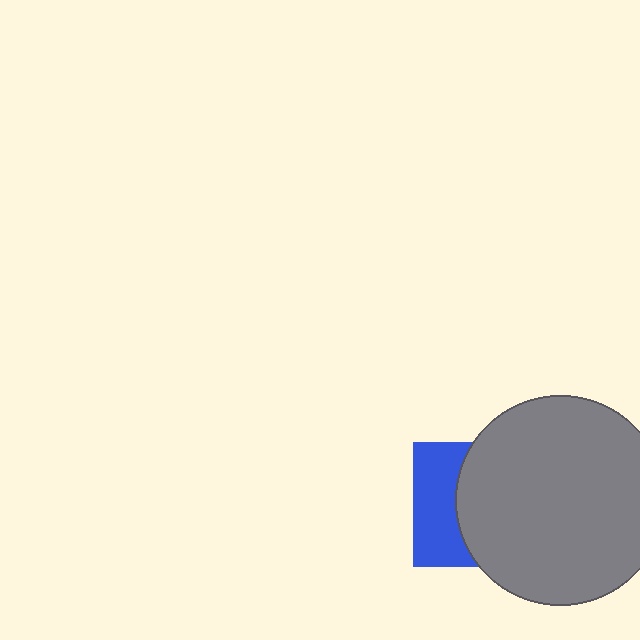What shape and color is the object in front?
The object in front is a gray circle.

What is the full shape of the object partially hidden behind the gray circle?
The partially hidden object is a blue square.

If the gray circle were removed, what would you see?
You would see the complete blue square.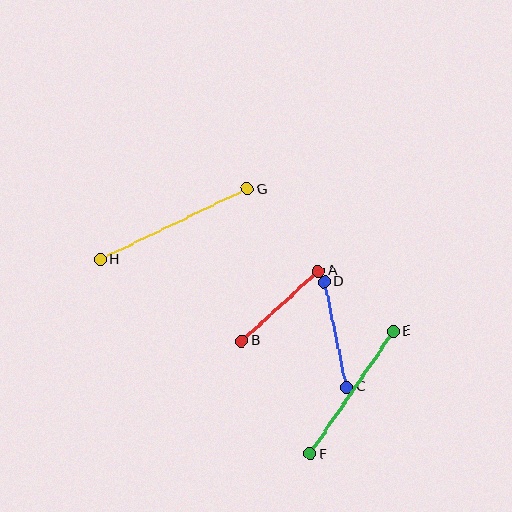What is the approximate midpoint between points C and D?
The midpoint is at approximately (335, 334) pixels.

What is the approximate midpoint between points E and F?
The midpoint is at approximately (352, 392) pixels.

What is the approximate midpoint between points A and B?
The midpoint is at approximately (280, 306) pixels.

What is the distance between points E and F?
The distance is approximately 148 pixels.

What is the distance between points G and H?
The distance is approximately 163 pixels.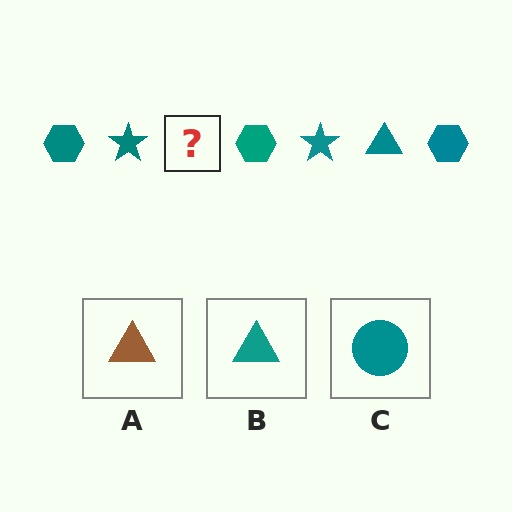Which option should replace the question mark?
Option B.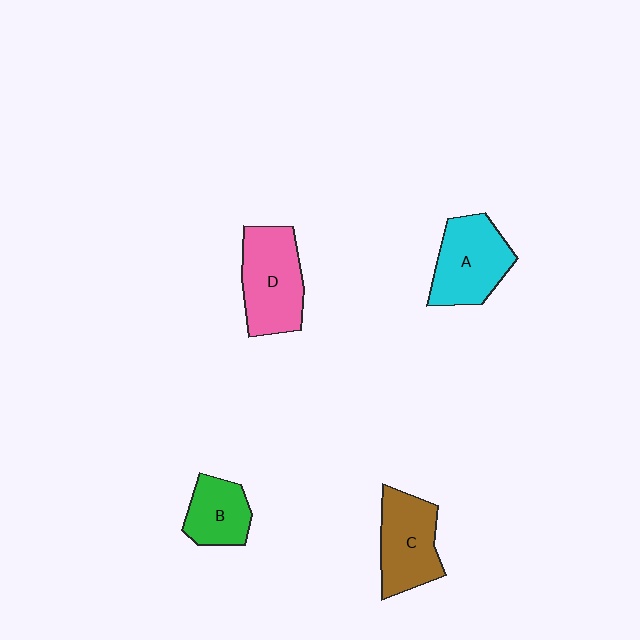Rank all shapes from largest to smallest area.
From largest to smallest: D (pink), A (cyan), C (brown), B (green).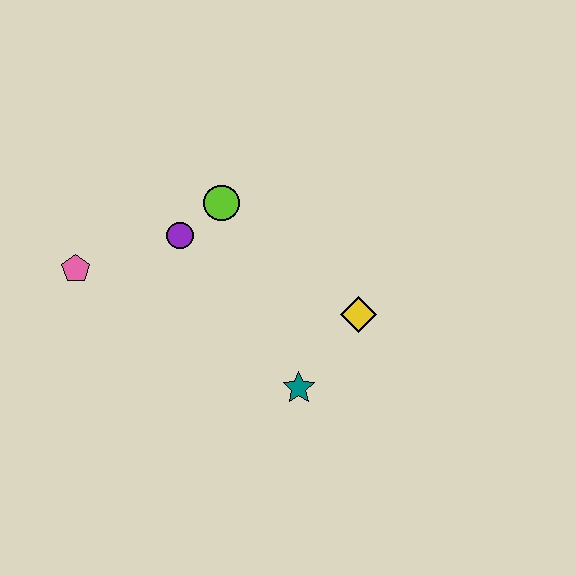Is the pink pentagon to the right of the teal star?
No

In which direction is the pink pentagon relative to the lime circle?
The pink pentagon is to the left of the lime circle.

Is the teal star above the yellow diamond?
No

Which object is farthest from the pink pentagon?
The yellow diamond is farthest from the pink pentagon.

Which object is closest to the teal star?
The yellow diamond is closest to the teal star.